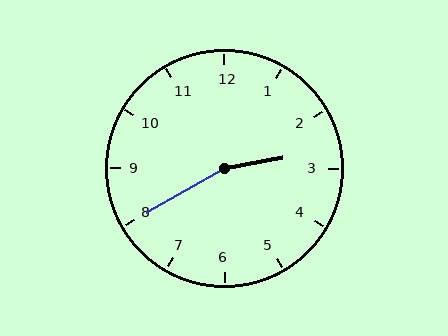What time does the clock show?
2:40.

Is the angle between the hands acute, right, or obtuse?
It is obtuse.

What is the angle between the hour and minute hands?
Approximately 160 degrees.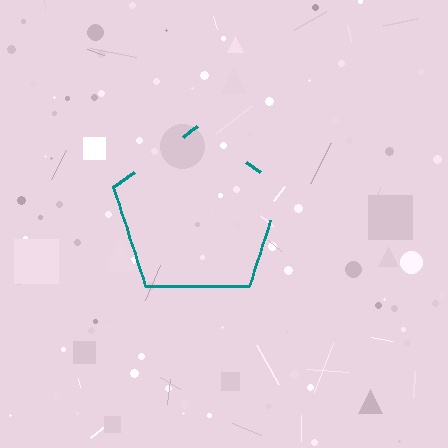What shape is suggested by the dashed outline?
The dashed outline suggests a pentagon.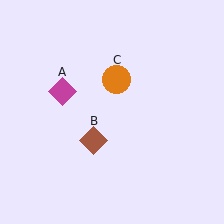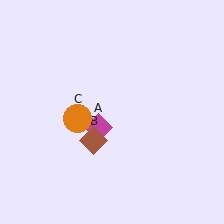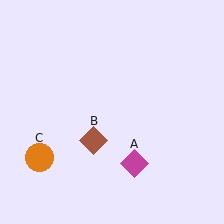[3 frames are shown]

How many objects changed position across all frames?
2 objects changed position: magenta diamond (object A), orange circle (object C).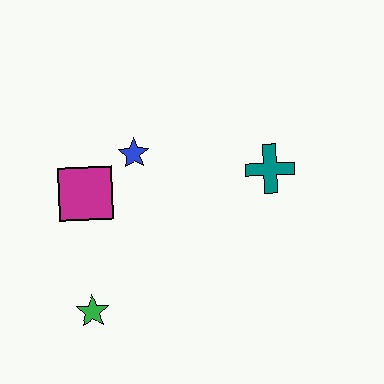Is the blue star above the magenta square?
Yes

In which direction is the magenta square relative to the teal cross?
The magenta square is to the left of the teal cross.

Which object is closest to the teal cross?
The blue star is closest to the teal cross.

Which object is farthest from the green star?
The teal cross is farthest from the green star.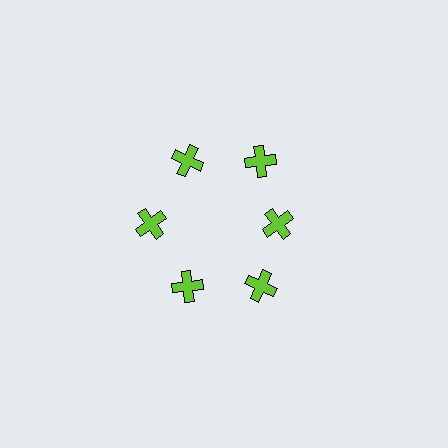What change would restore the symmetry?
The symmetry would be restored by moving it outward, back onto the ring so that all 6 crosses sit at equal angles and equal distance from the center.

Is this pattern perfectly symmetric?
No. The 6 lime crosses are arranged in a ring, but one element near the 3 o'clock position is pulled inward toward the center, breaking the 6-fold rotational symmetry.